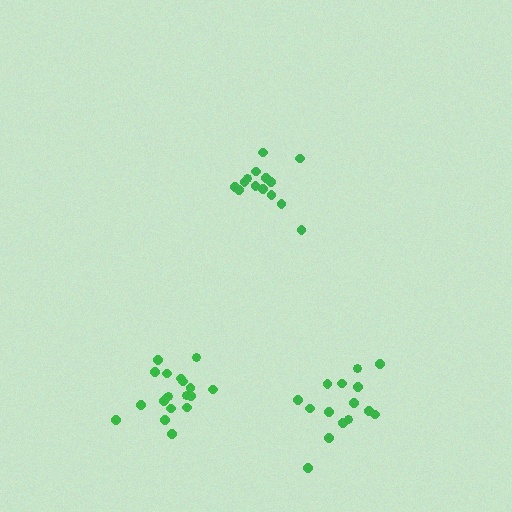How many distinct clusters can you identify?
There are 3 distinct clusters.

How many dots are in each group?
Group 1: 14 dots, Group 2: 15 dots, Group 3: 19 dots (48 total).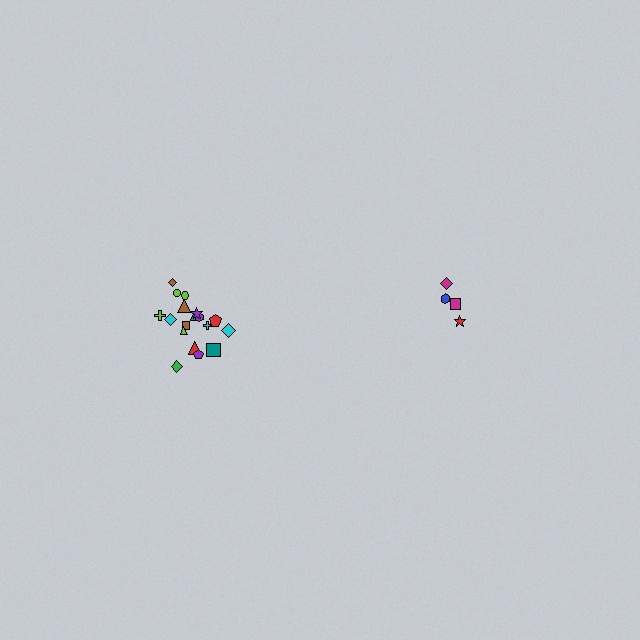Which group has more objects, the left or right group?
The left group.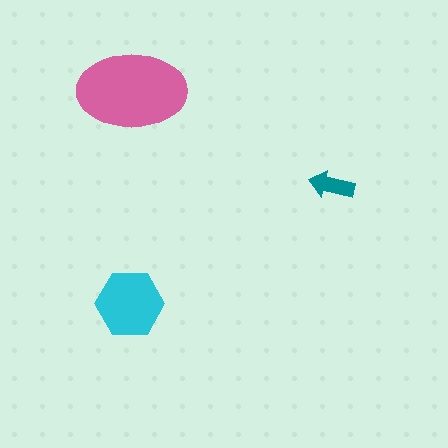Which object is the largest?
The pink ellipse.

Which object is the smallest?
The teal arrow.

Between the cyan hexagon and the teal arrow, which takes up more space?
The cyan hexagon.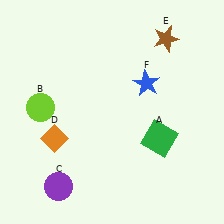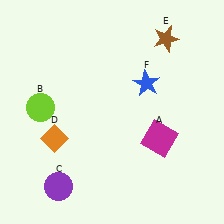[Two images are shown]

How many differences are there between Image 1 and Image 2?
There is 1 difference between the two images.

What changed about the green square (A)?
In Image 1, A is green. In Image 2, it changed to magenta.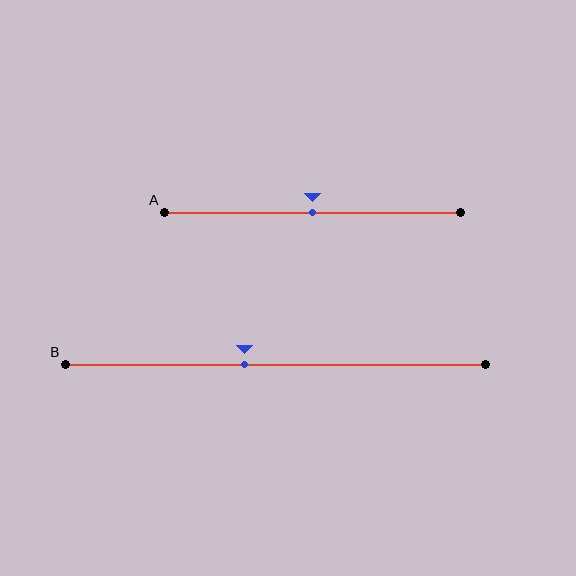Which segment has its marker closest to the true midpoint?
Segment A has its marker closest to the true midpoint.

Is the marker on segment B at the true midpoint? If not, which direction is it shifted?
No, the marker on segment B is shifted to the left by about 7% of the segment length.